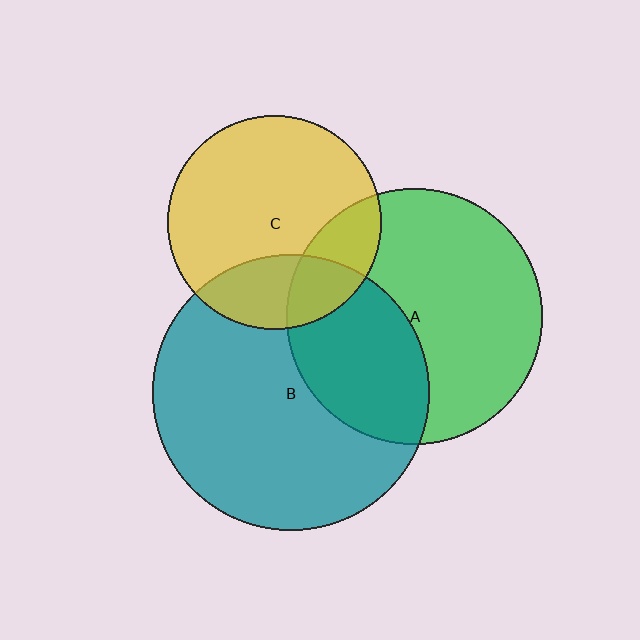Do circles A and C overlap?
Yes.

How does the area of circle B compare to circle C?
Approximately 1.7 times.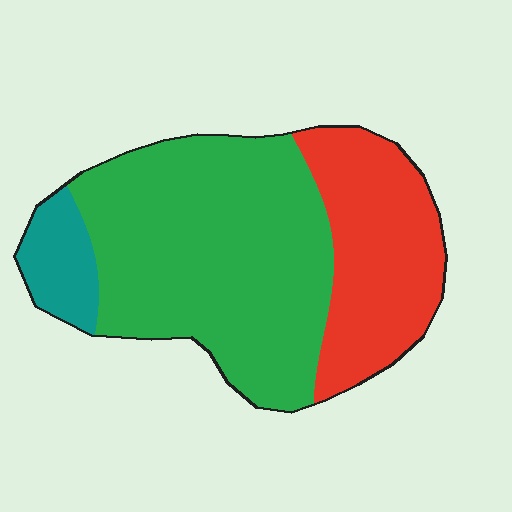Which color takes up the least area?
Teal, at roughly 10%.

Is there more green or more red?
Green.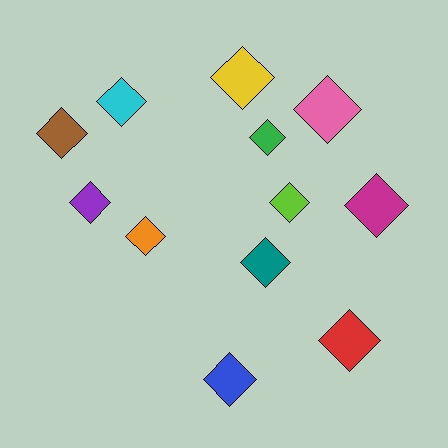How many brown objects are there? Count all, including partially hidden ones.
There is 1 brown object.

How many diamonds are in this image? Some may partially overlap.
There are 12 diamonds.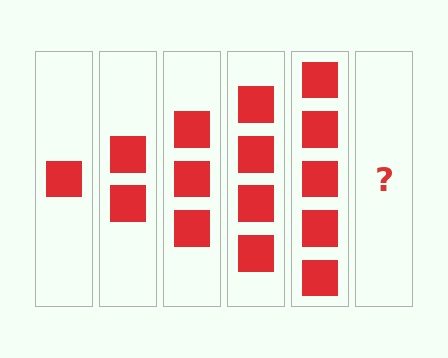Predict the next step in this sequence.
The next step is 6 squares.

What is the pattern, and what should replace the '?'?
The pattern is that each step adds one more square. The '?' should be 6 squares.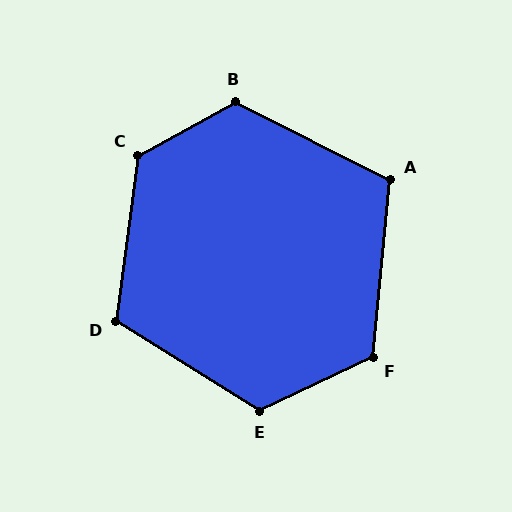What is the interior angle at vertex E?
Approximately 123 degrees (obtuse).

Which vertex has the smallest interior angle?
A, at approximately 111 degrees.